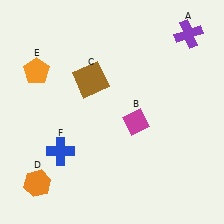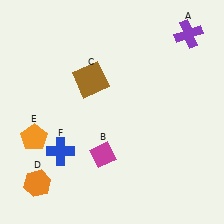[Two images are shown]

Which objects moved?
The objects that moved are: the magenta diamond (B), the orange pentagon (E).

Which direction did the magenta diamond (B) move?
The magenta diamond (B) moved left.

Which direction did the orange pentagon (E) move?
The orange pentagon (E) moved down.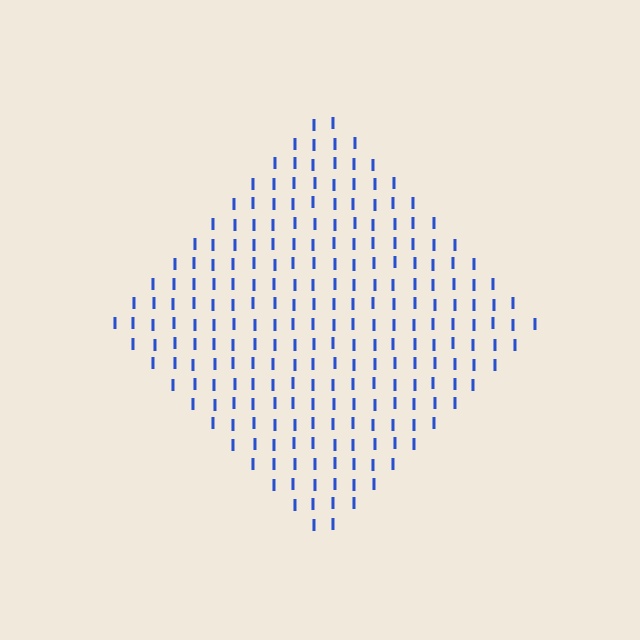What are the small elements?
The small elements are letter I's.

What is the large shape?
The large shape is a diamond.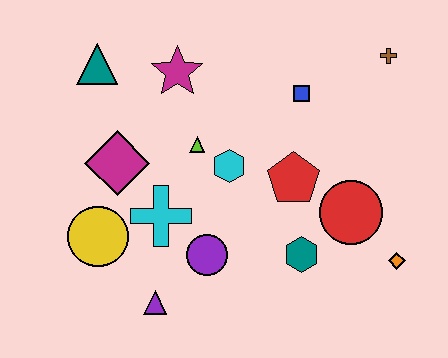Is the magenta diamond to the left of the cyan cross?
Yes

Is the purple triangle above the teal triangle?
No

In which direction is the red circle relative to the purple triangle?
The red circle is to the right of the purple triangle.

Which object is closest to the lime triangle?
The cyan hexagon is closest to the lime triangle.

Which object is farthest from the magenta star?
The orange diamond is farthest from the magenta star.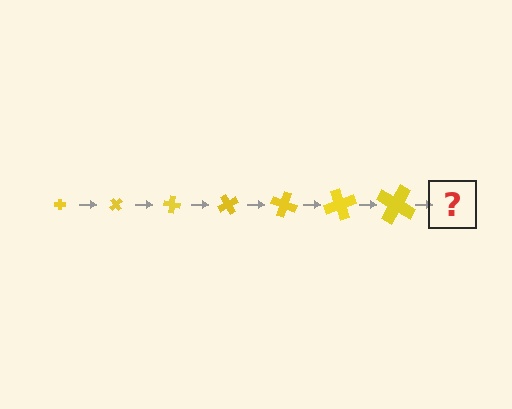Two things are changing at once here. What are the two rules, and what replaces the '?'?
The two rules are that the cross grows larger each step and it rotates 50 degrees each step. The '?' should be a cross, larger than the previous one and rotated 350 degrees from the start.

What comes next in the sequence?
The next element should be a cross, larger than the previous one and rotated 350 degrees from the start.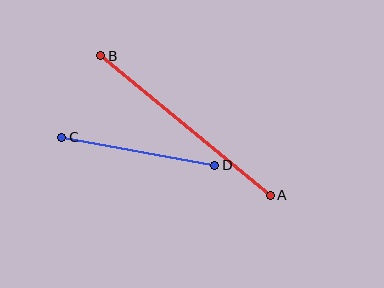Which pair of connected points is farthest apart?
Points A and B are farthest apart.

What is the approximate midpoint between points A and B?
The midpoint is at approximately (186, 126) pixels.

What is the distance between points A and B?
The distance is approximately 220 pixels.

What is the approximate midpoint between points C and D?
The midpoint is at approximately (138, 151) pixels.